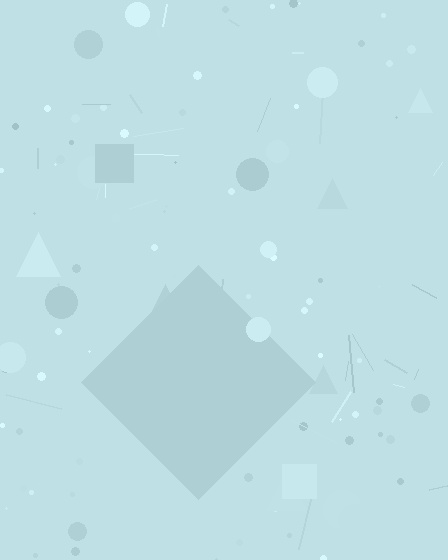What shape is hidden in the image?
A diamond is hidden in the image.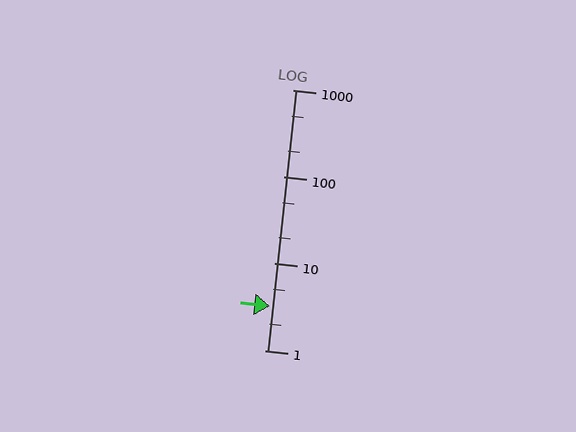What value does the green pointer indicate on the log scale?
The pointer indicates approximately 3.2.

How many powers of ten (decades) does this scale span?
The scale spans 3 decades, from 1 to 1000.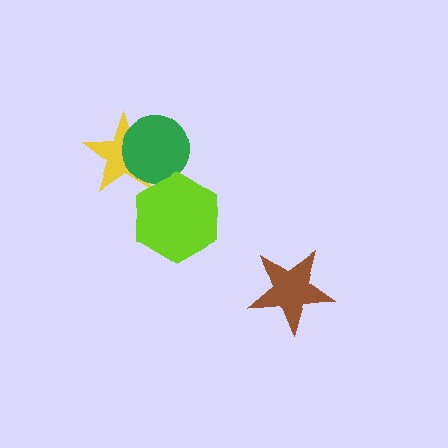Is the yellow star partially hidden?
Yes, it is partially covered by another shape.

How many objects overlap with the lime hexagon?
1 object overlaps with the lime hexagon.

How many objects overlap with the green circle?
2 objects overlap with the green circle.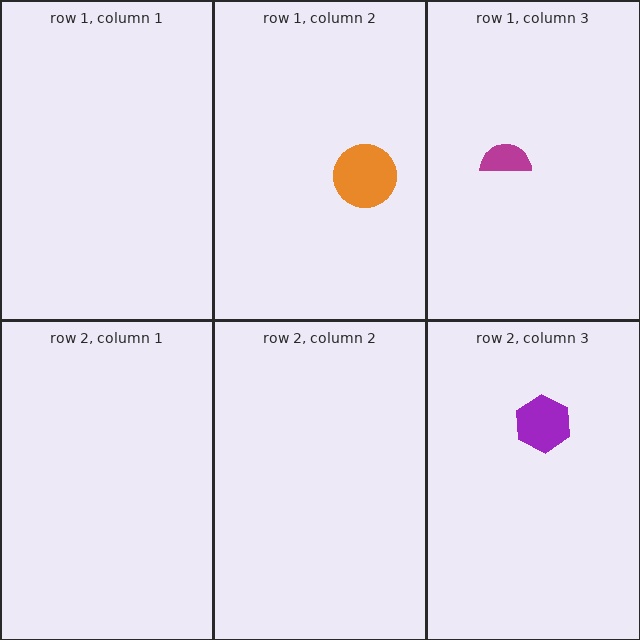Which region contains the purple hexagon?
The row 2, column 3 region.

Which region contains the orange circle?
The row 1, column 2 region.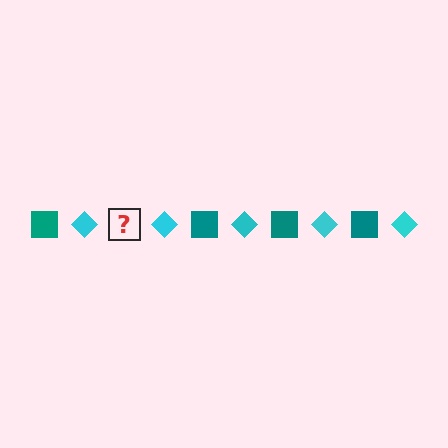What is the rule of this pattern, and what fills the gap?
The rule is that the pattern alternates between teal square and cyan diamond. The gap should be filled with a teal square.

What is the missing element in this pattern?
The missing element is a teal square.